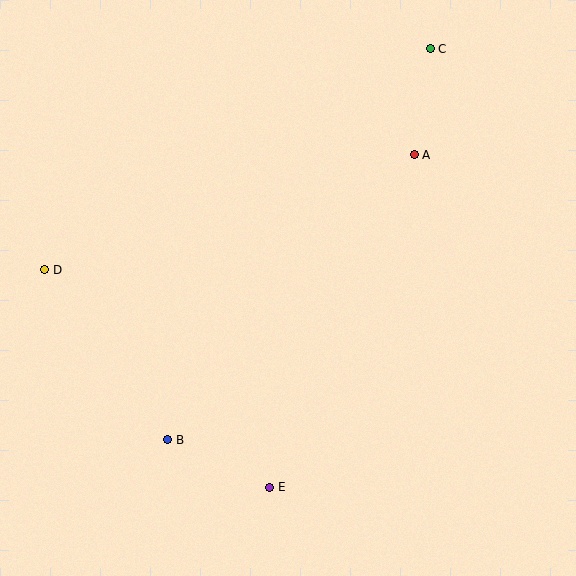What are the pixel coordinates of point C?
Point C is at (430, 49).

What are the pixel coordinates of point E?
Point E is at (270, 487).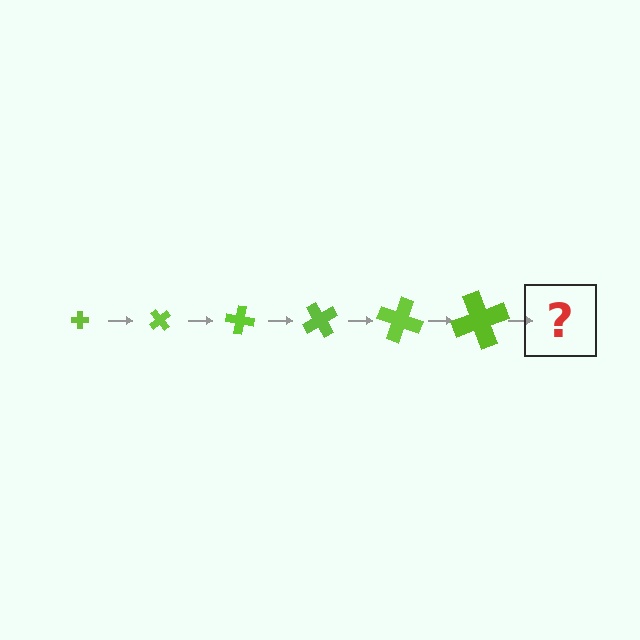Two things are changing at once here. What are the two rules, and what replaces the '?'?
The two rules are that the cross grows larger each step and it rotates 50 degrees each step. The '?' should be a cross, larger than the previous one and rotated 300 degrees from the start.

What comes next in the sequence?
The next element should be a cross, larger than the previous one and rotated 300 degrees from the start.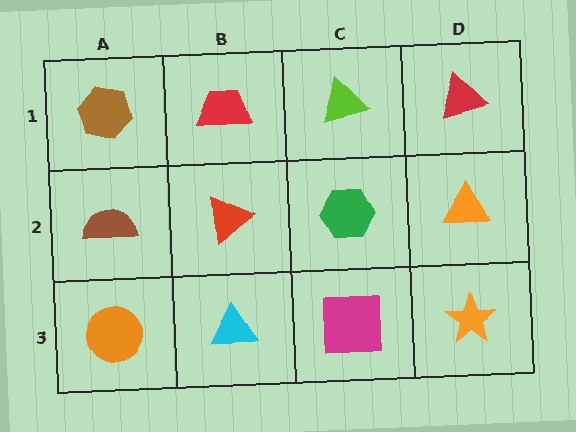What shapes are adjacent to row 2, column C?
A lime triangle (row 1, column C), a magenta square (row 3, column C), a red triangle (row 2, column B), an orange triangle (row 2, column D).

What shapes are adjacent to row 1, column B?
A red triangle (row 2, column B), a brown hexagon (row 1, column A), a lime triangle (row 1, column C).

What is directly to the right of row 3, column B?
A magenta square.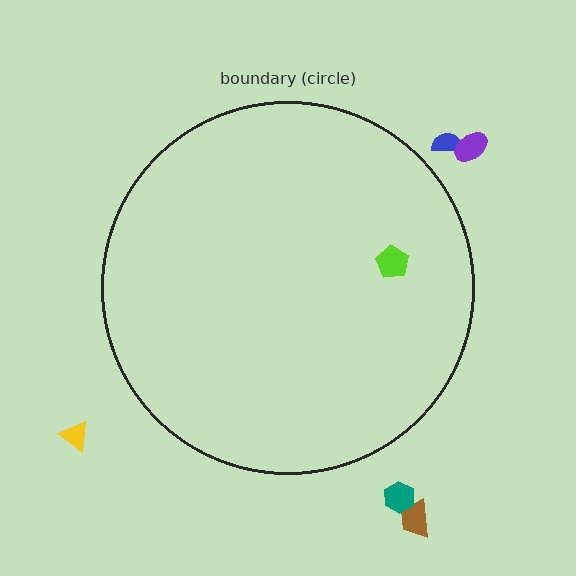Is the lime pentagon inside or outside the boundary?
Inside.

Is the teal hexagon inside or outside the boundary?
Outside.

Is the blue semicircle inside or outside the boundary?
Outside.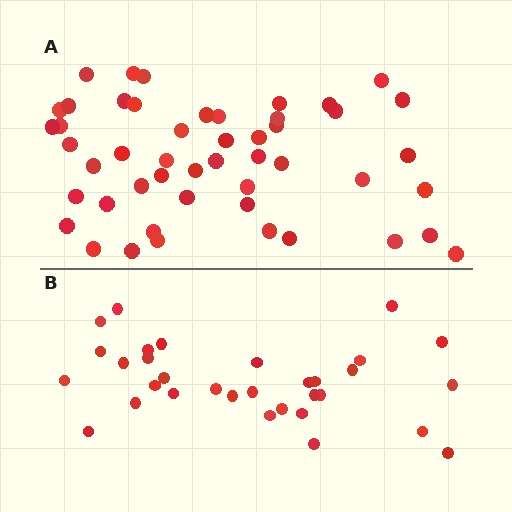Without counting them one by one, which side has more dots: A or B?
Region A (the top region) has more dots.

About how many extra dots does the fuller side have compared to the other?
Region A has approximately 15 more dots than region B.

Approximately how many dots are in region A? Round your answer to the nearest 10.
About 50 dots. (The exact count is 49, which rounds to 50.)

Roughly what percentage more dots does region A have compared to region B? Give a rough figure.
About 55% more.